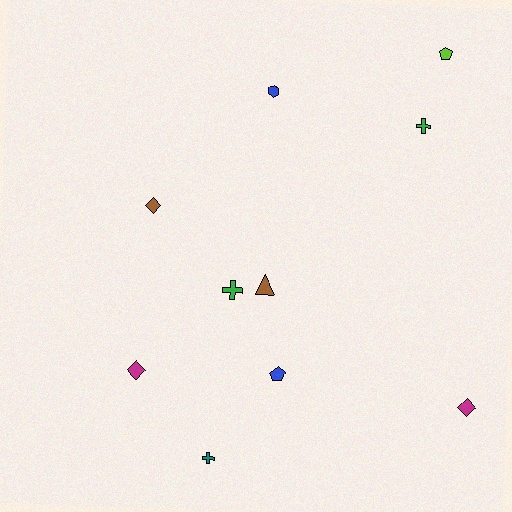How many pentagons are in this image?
There are 2 pentagons.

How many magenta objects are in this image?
There are 2 magenta objects.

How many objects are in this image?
There are 10 objects.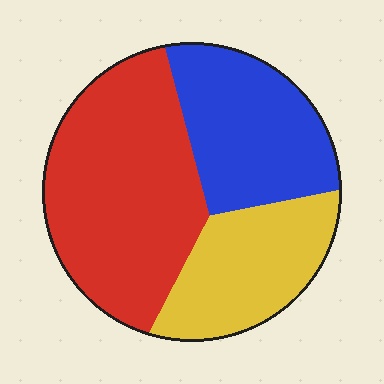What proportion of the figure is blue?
Blue covers about 30% of the figure.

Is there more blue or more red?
Red.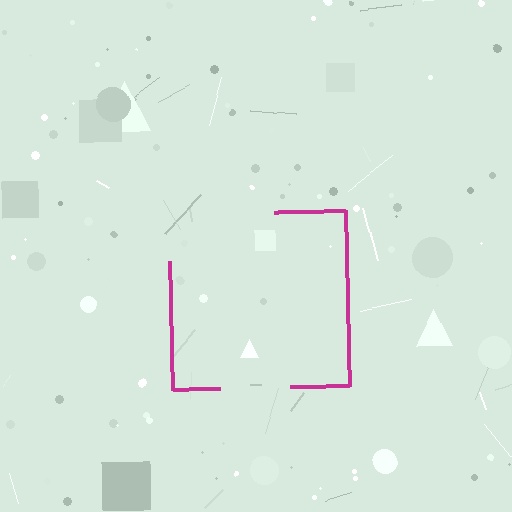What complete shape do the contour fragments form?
The contour fragments form a square.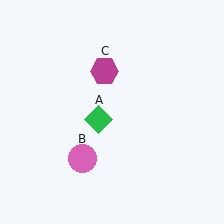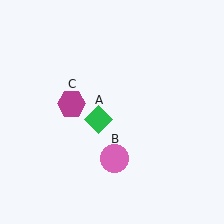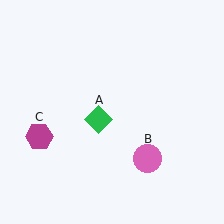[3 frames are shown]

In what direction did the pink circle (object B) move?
The pink circle (object B) moved right.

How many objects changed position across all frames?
2 objects changed position: pink circle (object B), magenta hexagon (object C).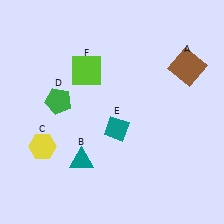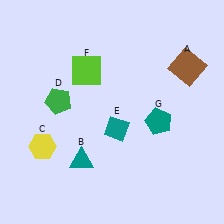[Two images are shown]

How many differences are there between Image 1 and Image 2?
There is 1 difference between the two images.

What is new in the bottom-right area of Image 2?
A teal pentagon (G) was added in the bottom-right area of Image 2.